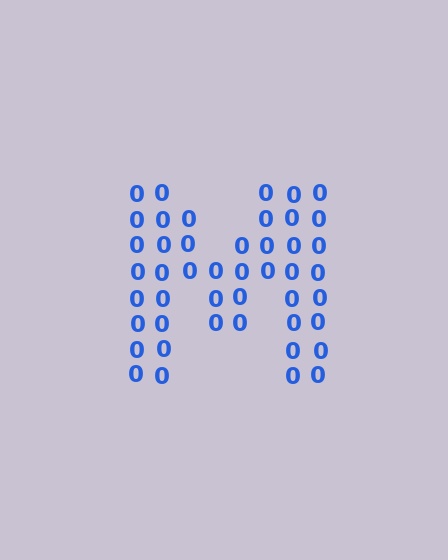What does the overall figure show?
The overall figure shows the letter M.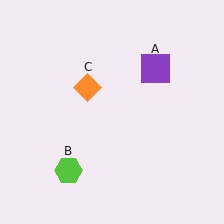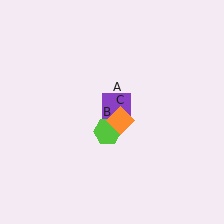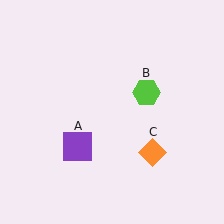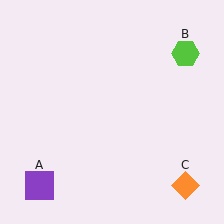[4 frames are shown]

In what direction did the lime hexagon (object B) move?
The lime hexagon (object B) moved up and to the right.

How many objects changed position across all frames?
3 objects changed position: purple square (object A), lime hexagon (object B), orange diamond (object C).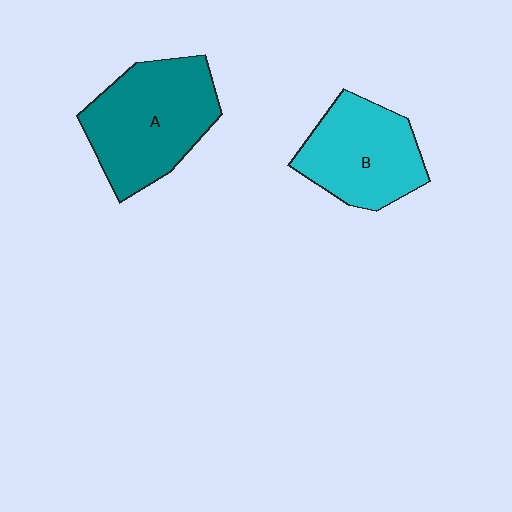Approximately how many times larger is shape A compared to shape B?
Approximately 1.2 times.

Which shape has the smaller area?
Shape B (cyan).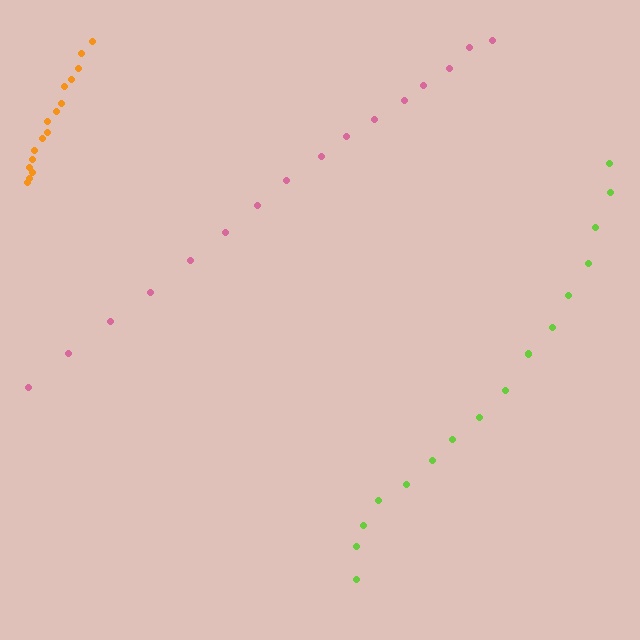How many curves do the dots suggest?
There are 3 distinct paths.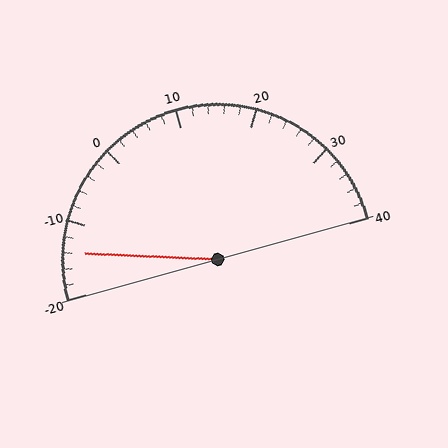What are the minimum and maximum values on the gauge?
The gauge ranges from -20 to 40.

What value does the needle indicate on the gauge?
The needle indicates approximately -14.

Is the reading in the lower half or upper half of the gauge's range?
The reading is in the lower half of the range (-20 to 40).